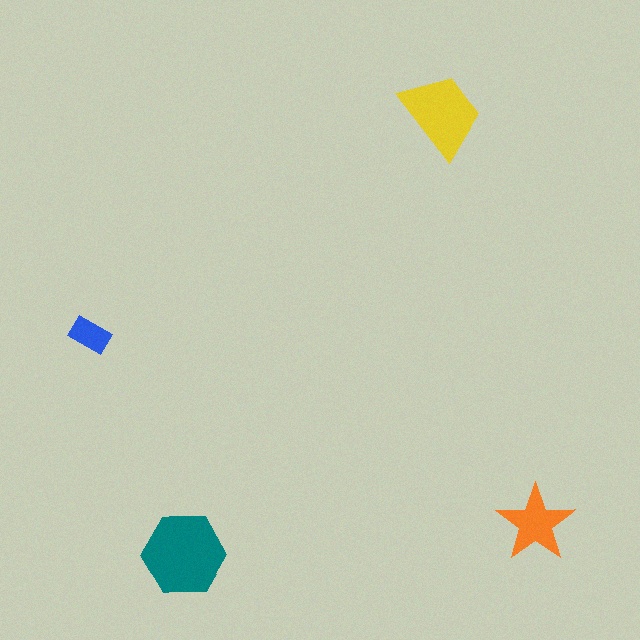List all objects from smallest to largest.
The blue rectangle, the orange star, the yellow trapezoid, the teal hexagon.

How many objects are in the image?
There are 4 objects in the image.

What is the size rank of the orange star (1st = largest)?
3rd.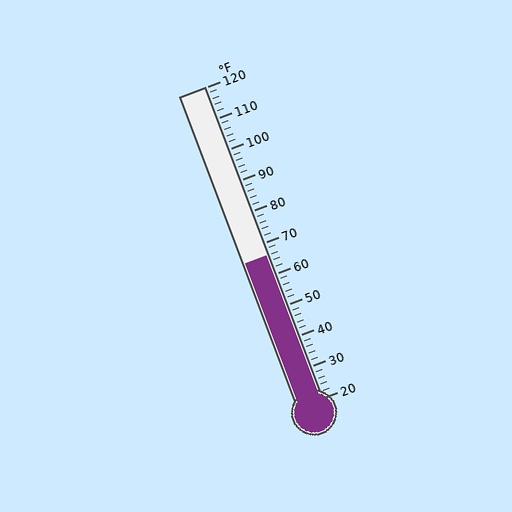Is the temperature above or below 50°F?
The temperature is above 50°F.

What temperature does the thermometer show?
The thermometer shows approximately 66°F.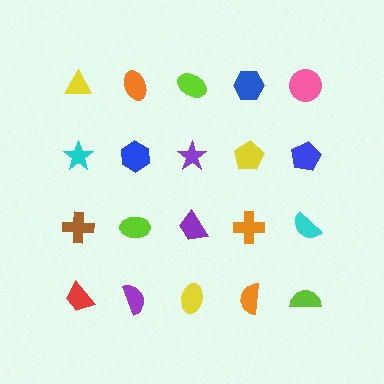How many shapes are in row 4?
5 shapes.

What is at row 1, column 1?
A yellow triangle.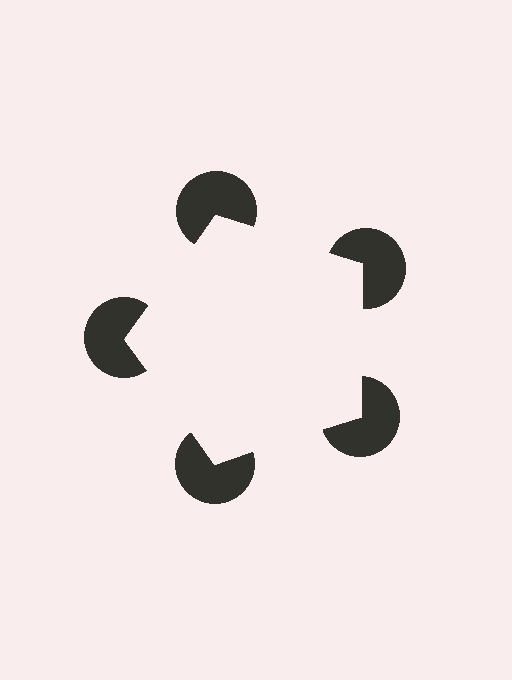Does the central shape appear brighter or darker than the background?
It typically appears slightly brighter than the background, even though no actual brightness change is drawn.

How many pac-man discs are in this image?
There are 5 — one at each vertex of the illusory pentagon.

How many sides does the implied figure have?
5 sides.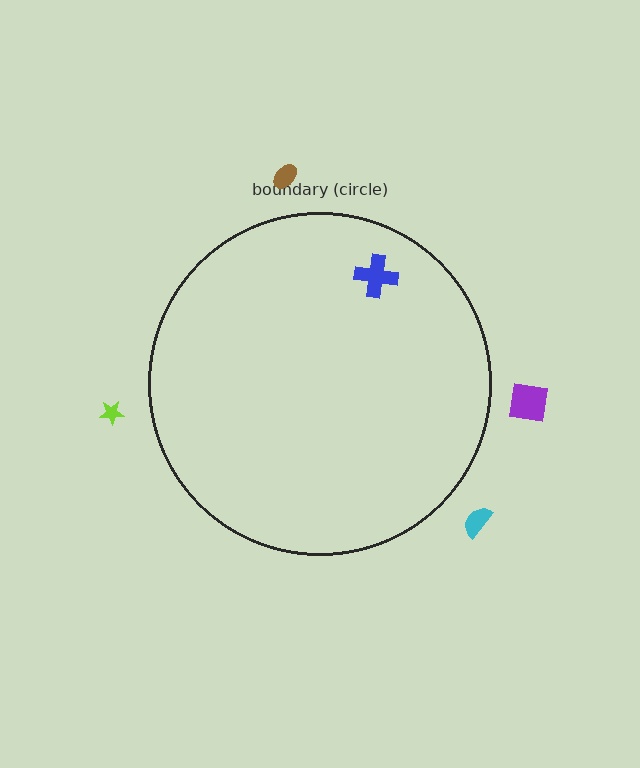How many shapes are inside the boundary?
1 inside, 4 outside.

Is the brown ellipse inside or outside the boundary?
Outside.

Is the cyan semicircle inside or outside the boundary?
Outside.